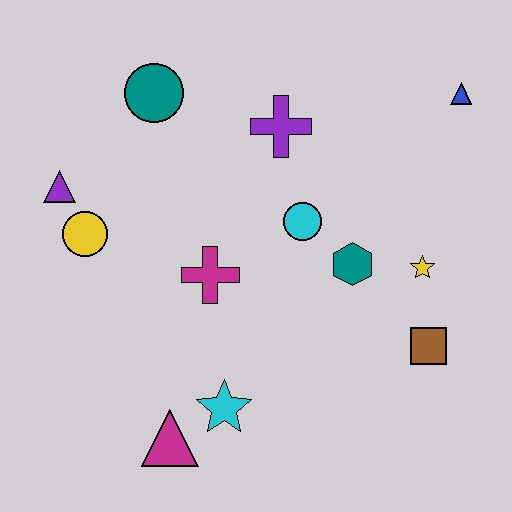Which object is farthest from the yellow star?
The purple triangle is farthest from the yellow star.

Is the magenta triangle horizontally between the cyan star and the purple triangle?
Yes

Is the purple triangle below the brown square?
No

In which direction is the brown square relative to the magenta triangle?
The brown square is to the right of the magenta triangle.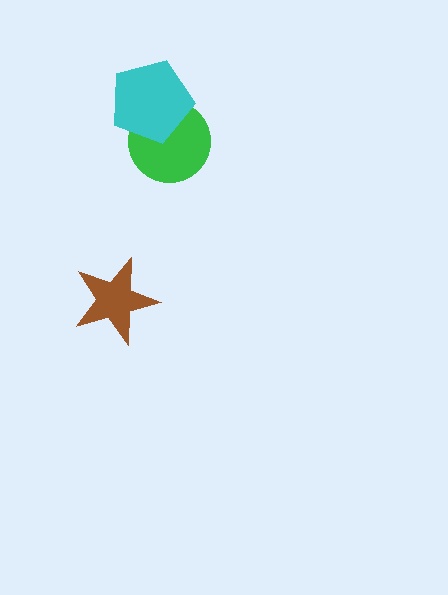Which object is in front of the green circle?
The cyan pentagon is in front of the green circle.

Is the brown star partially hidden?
No, no other shape covers it.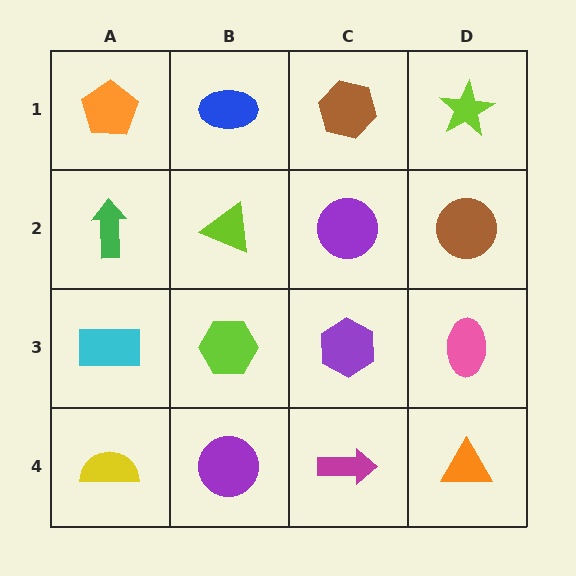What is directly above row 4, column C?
A purple hexagon.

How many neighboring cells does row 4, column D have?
2.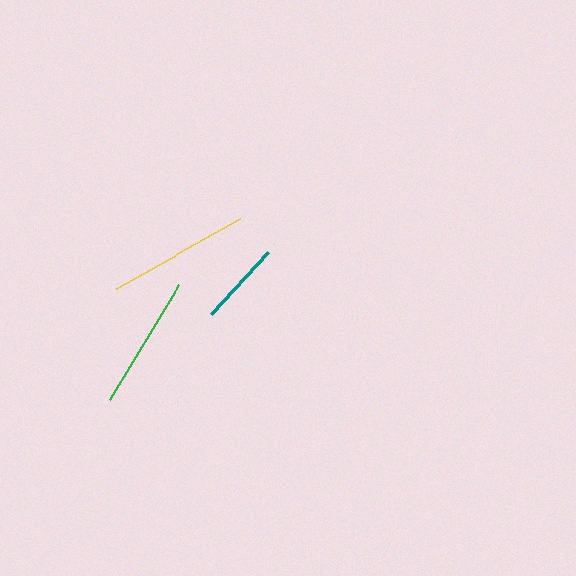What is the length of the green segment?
The green segment is approximately 134 pixels long.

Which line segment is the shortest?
The teal line is the shortest at approximately 84 pixels.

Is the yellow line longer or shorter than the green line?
The yellow line is longer than the green line.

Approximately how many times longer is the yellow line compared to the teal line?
The yellow line is approximately 1.7 times the length of the teal line.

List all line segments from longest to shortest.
From longest to shortest: yellow, green, teal.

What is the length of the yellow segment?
The yellow segment is approximately 141 pixels long.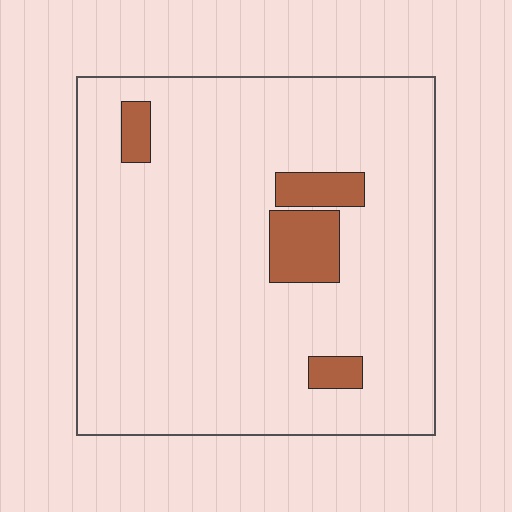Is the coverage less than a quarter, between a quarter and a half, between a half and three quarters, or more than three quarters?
Less than a quarter.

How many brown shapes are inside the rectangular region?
4.